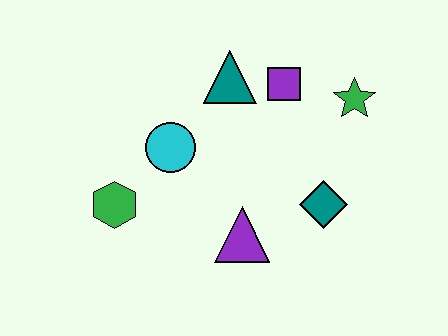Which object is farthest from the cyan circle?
The green star is farthest from the cyan circle.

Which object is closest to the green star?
The purple square is closest to the green star.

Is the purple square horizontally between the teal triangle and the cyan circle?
No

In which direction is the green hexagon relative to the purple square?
The green hexagon is to the left of the purple square.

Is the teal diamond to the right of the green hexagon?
Yes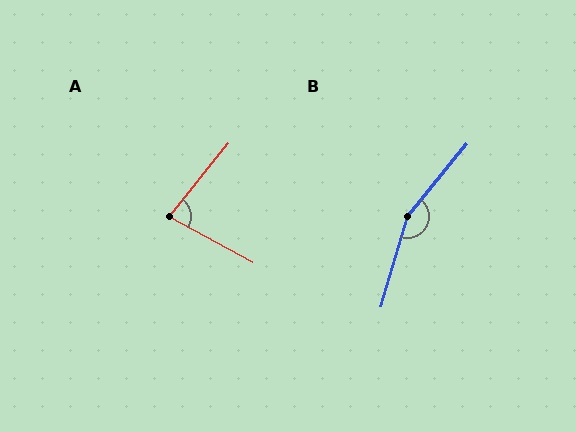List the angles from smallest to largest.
A (80°), B (157°).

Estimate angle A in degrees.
Approximately 80 degrees.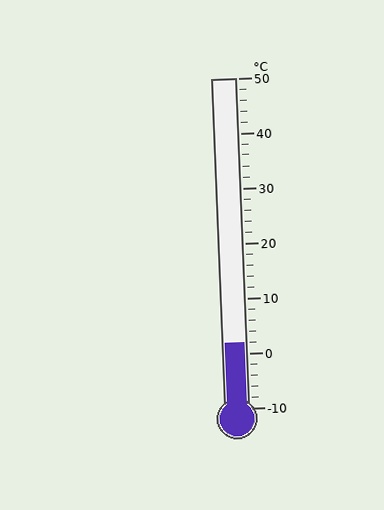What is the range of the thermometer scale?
The thermometer scale ranges from -10°C to 50°C.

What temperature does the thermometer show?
The thermometer shows approximately 2°C.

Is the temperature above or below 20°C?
The temperature is below 20°C.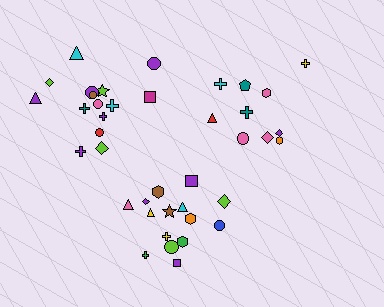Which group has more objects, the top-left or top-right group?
The top-left group.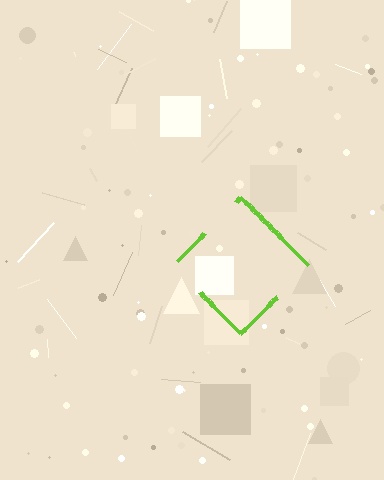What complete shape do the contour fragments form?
The contour fragments form a diamond.